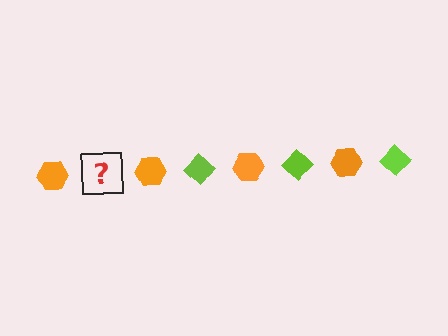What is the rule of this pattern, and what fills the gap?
The rule is that the pattern alternates between orange hexagon and lime diamond. The gap should be filled with a lime diamond.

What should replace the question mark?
The question mark should be replaced with a lime diamond.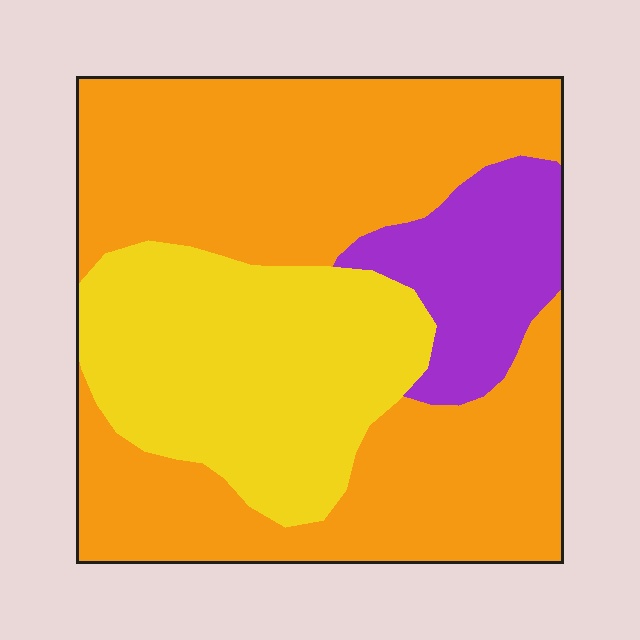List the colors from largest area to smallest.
From largest to smallest: orange, yellow, purple.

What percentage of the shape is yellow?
Yellow covers around 30% of the shape.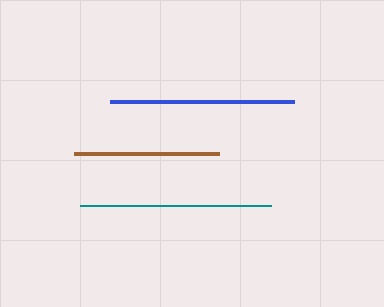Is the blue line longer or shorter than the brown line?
The blue line is longer than the brown line.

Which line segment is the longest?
The teal line is the longest at approximately 192 pixels.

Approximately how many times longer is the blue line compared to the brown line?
The blue line is approximately 1.3 times the length of the brown line.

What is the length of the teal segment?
The teal segment is approximately 192 pixels long.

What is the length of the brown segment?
The brown segment is approximately 144 pixels long.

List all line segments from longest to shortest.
From longest to shortest: teal, blue, brown.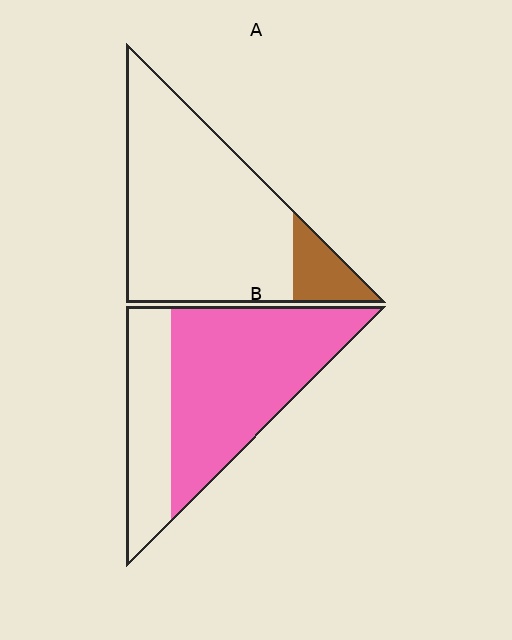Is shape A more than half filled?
No.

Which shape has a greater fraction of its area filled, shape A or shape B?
Shape B.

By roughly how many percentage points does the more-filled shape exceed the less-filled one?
By roughly 55 percentage points (B over A).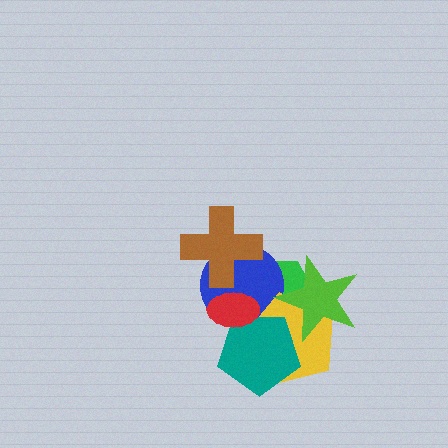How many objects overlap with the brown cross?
1 object overlaps with the brown cross.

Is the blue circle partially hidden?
Yes, it is partially covered by another shape.